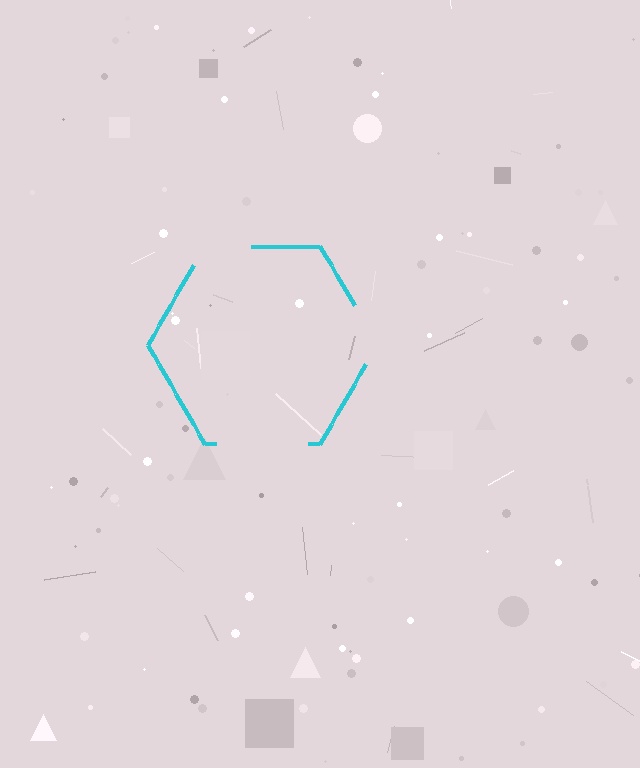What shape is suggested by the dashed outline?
The dashed outline suggests a hexagon.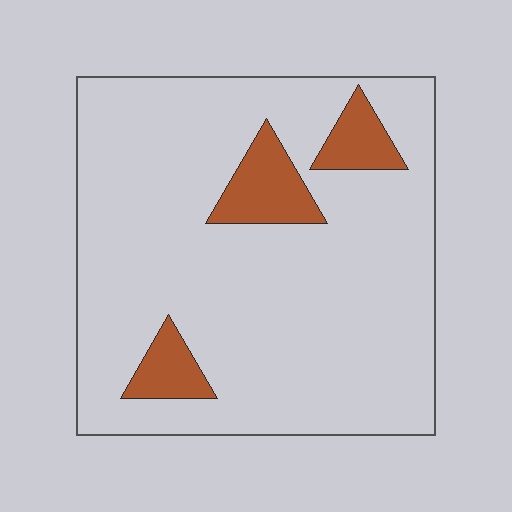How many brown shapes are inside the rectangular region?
3.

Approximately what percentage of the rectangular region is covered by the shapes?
Approximately 10%.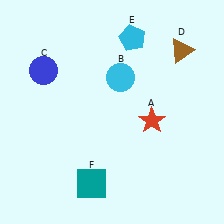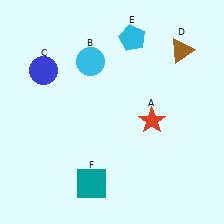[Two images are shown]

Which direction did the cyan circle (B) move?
The cyan circle (B) moved left.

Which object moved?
The cyan circle (B) moved left.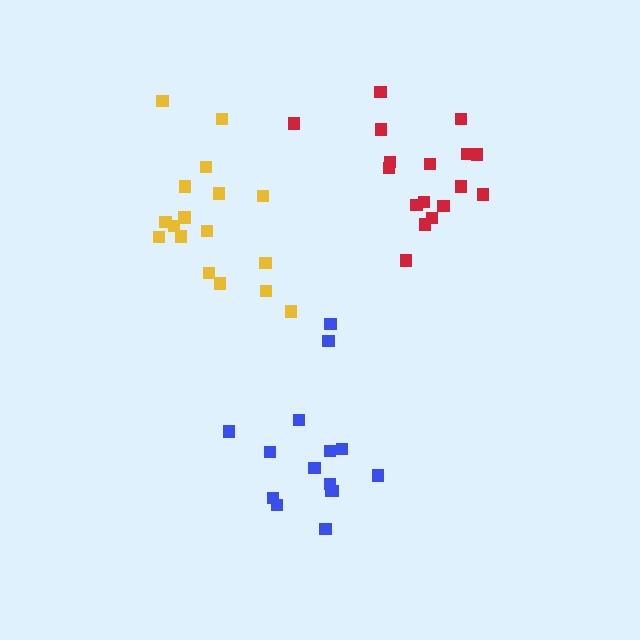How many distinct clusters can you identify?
There are 3 distinct clusters.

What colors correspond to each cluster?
The clusters are colored: blue, yellow, red.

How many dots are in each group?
Group 1: 15 dots, Group 2: 17 dots, Group 3: 17 dots (49 total).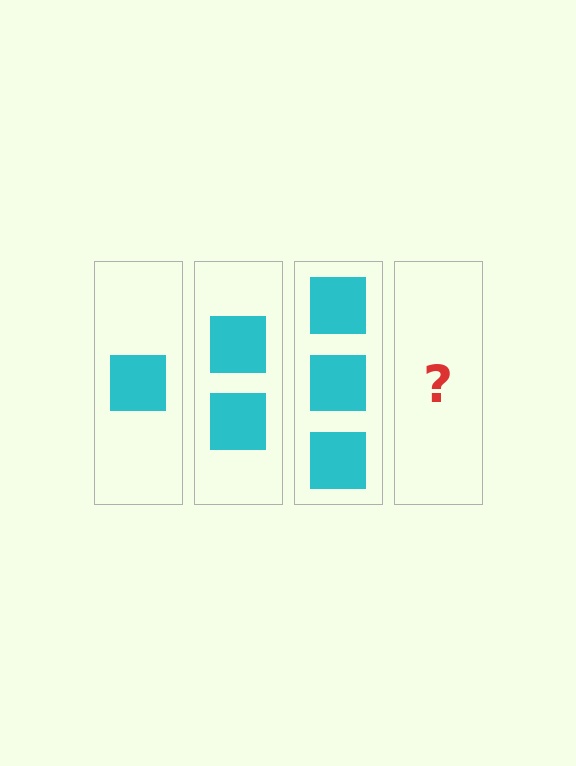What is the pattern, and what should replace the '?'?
The pattern is that each step adds one more square. The '?' should be 4 squares.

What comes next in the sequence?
The next element should be 4 squares.